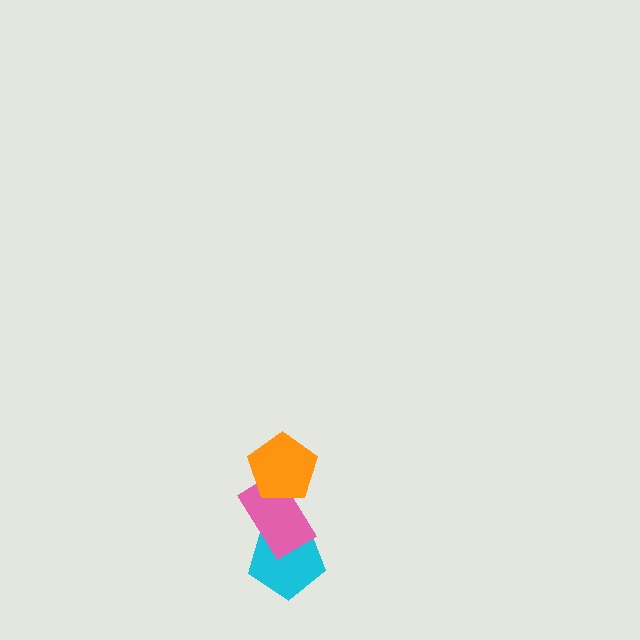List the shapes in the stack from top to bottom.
From top to bottom: the orange pentagon, the pink rectangle, the cyan pentagon.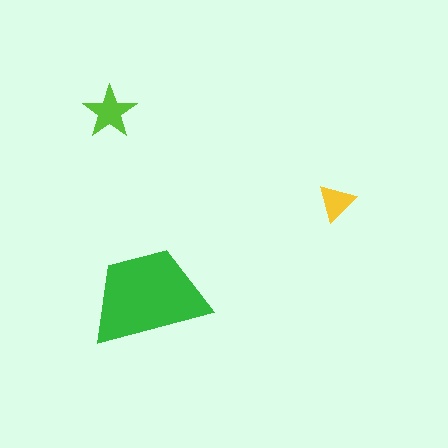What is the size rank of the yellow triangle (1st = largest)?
3rd.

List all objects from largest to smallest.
The green trapezoid, the lime star, the yellow triangle.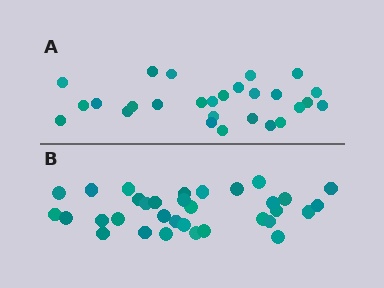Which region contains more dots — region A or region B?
Region B (the bottom region) has more dots.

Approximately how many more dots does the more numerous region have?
Region B has about 6 more dots than region A.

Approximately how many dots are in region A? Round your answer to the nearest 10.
About 30 dots. (The exact count is 27, which rounds to 30.)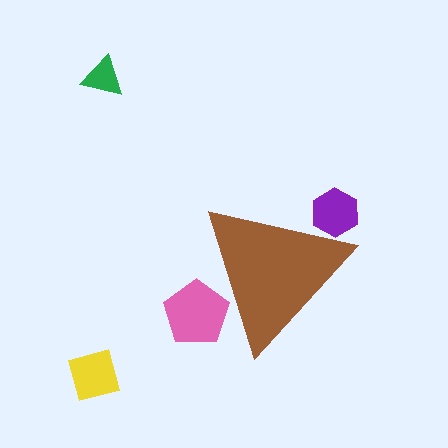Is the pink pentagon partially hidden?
Yes, the pink pentagon is partially hidden behind the brown triangle.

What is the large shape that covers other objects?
A brown triangle.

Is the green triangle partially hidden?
No, the green triangle is fully visible.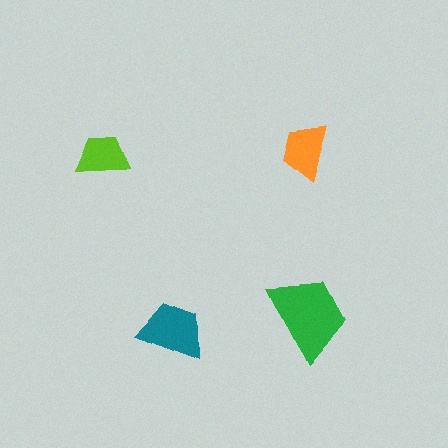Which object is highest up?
The lime trapezoid is topmost.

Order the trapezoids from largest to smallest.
the green one, the teal one, the orange one, the lime one.